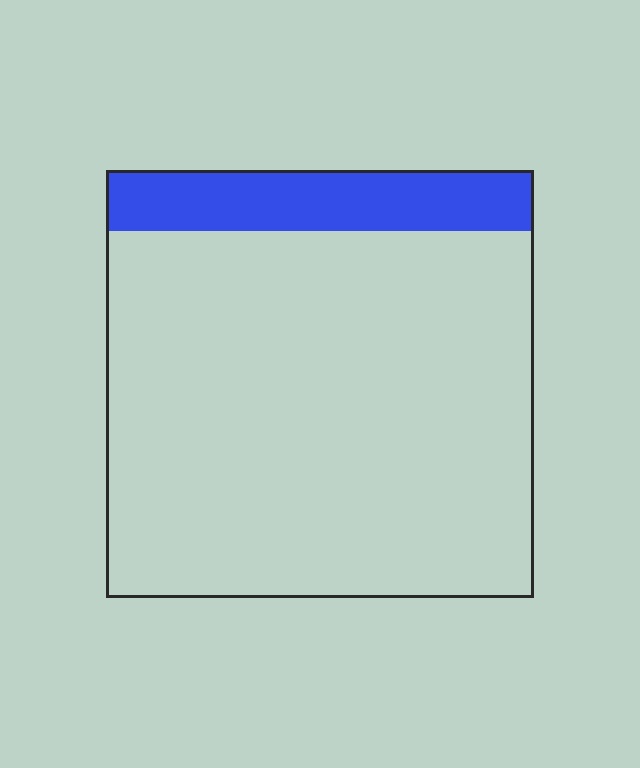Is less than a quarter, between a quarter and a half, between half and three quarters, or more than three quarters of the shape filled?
Less than a quarter.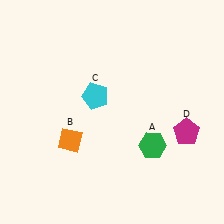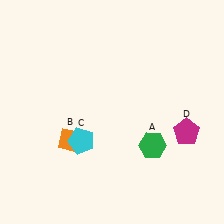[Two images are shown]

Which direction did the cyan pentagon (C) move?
The cyan pentagon (C) moved down.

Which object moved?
The cyan pentagon (C) moved down.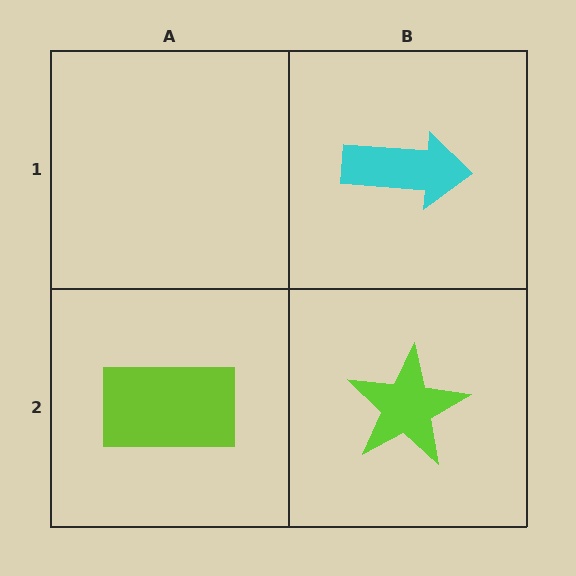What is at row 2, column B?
A lime star.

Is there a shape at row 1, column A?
No, that cell is empty.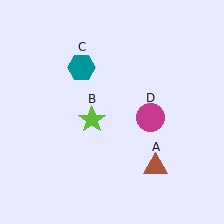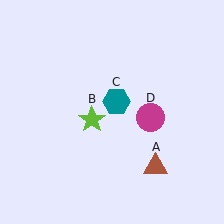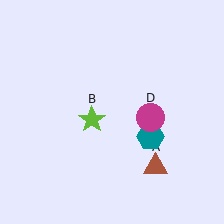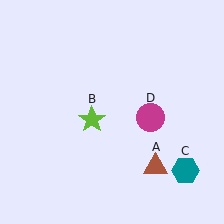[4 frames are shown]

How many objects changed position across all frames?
1 object changed position: teal hexagon (object C).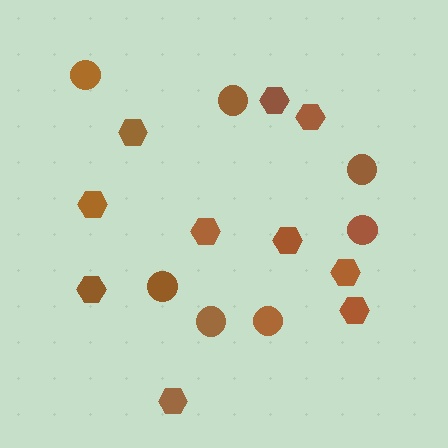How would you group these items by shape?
There are 2 groups: one group of circles (7) and one group of hexagons (10).